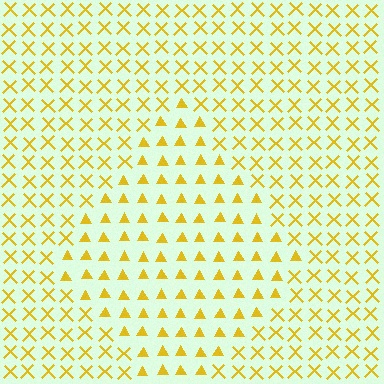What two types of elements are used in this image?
The image uses triangles inside the diamond region and X marks outside it.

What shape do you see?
I see a diamond.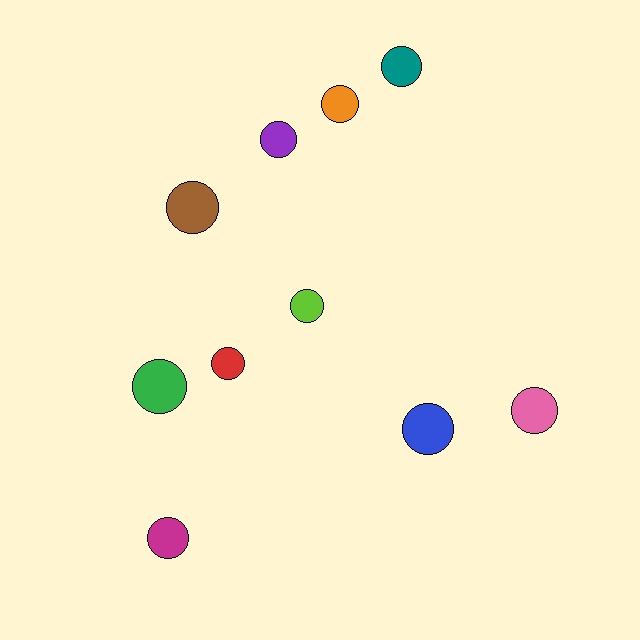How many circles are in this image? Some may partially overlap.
There are 10 circles.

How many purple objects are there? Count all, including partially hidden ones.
There is 1 purple object.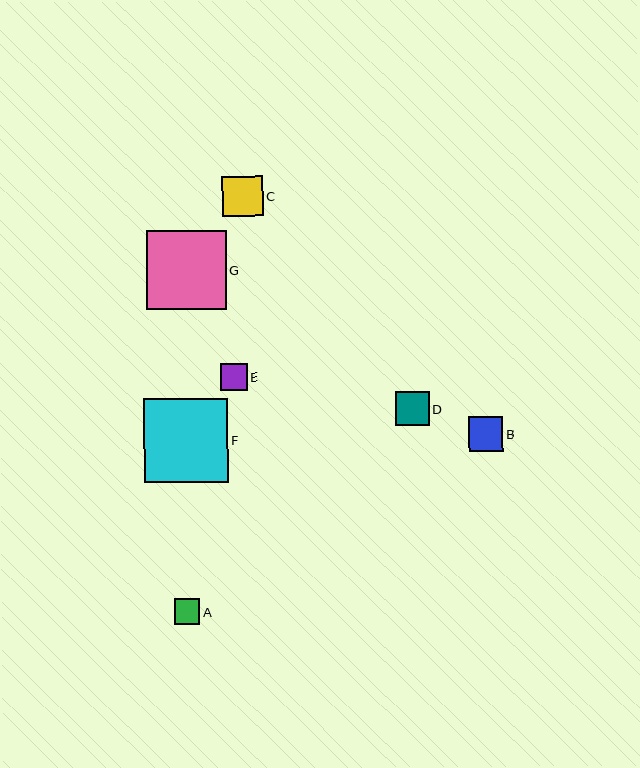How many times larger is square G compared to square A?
Square G is approximately 3.1 times the size of square A.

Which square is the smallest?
Square A is the smallest with a size of approximately 25 pixels.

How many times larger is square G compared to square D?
Square G is approximately 2.3 times the size of square D.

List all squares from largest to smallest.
From largest to smallest: F, G, C, B, D, E, A.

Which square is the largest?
Square F is the largest with a size of approximately 84 pixels.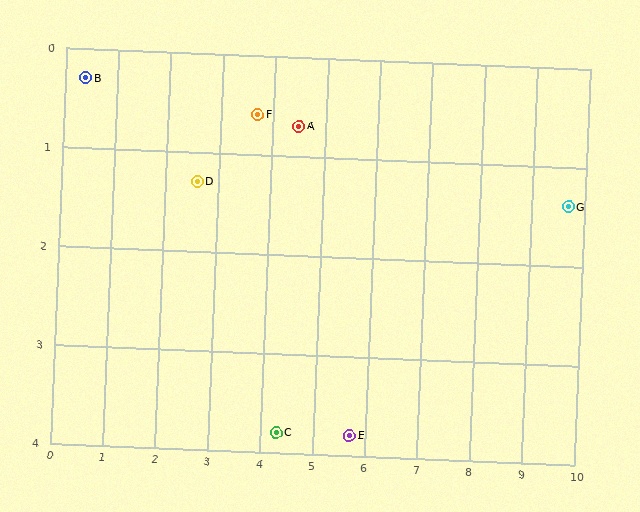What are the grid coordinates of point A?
Point A is at approximately (4.5, 0.7).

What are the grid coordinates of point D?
Point D is at approximately (2.6, 1.3).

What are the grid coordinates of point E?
Point E is at approximately (5.7, 3.8).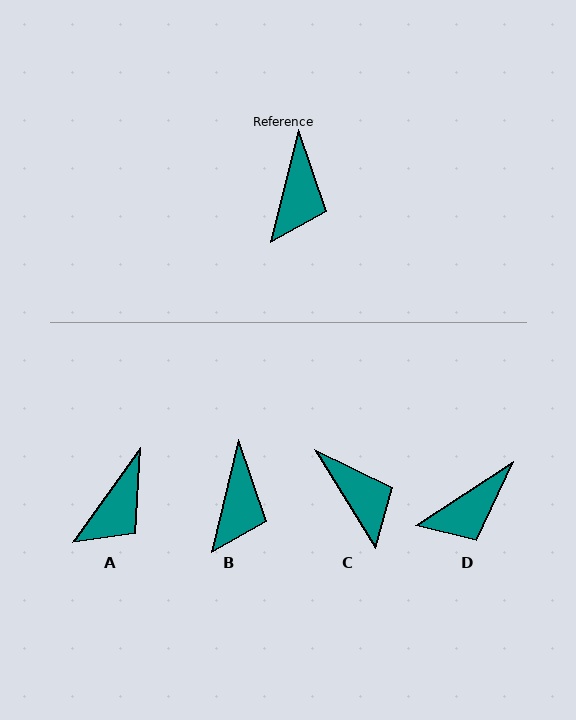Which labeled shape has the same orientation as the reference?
B.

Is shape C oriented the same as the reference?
No, it is off by about 45 degrees.